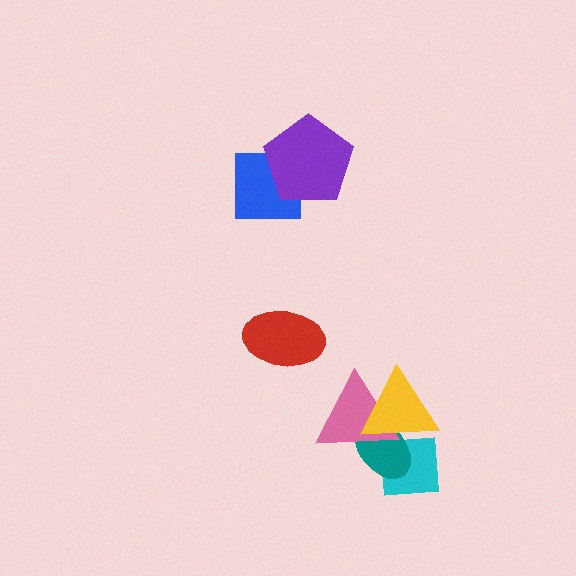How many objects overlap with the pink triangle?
3 objects overlap with the pink triangle.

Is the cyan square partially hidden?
Yes, it is partially covered by another shape.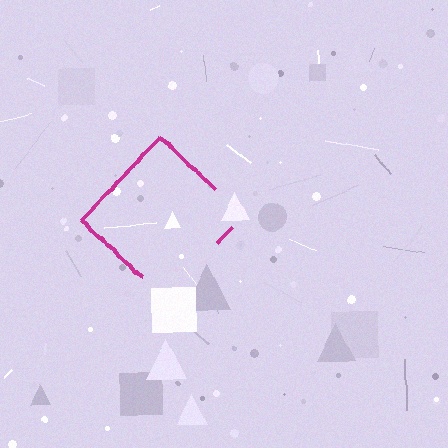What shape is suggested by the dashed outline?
The dashed outline suggests a diamond.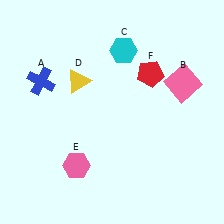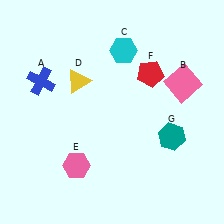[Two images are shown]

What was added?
A teal hexagon (G) was added in Image 2.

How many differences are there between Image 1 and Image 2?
There is 1 difference between the two images.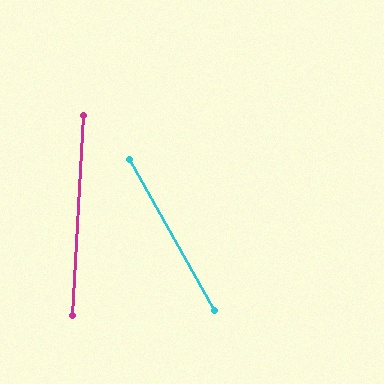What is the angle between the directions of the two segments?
Approximately 32 degrees.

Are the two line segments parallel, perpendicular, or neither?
Neither parallel nor perpendicular — they differ by about 32°.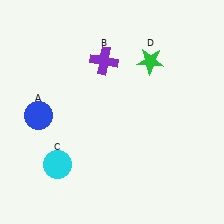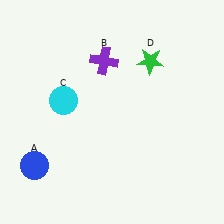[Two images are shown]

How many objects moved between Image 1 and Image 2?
2 objects moved between the two images.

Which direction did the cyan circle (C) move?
The cyan circle (C) moved up.